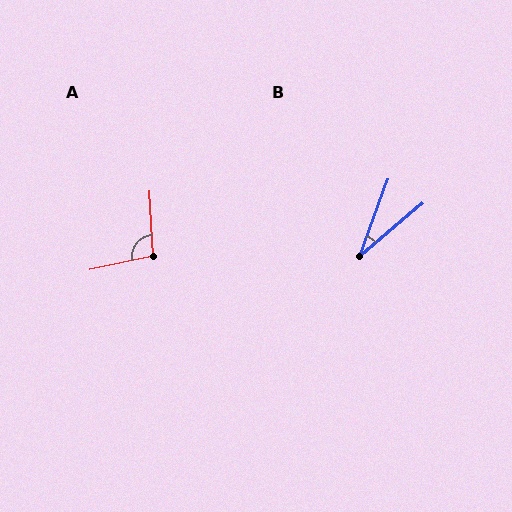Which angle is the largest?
A, at approximately 98 degrees.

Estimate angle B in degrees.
Approximately 29 degrees.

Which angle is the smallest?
B, at approximately 29 degrees.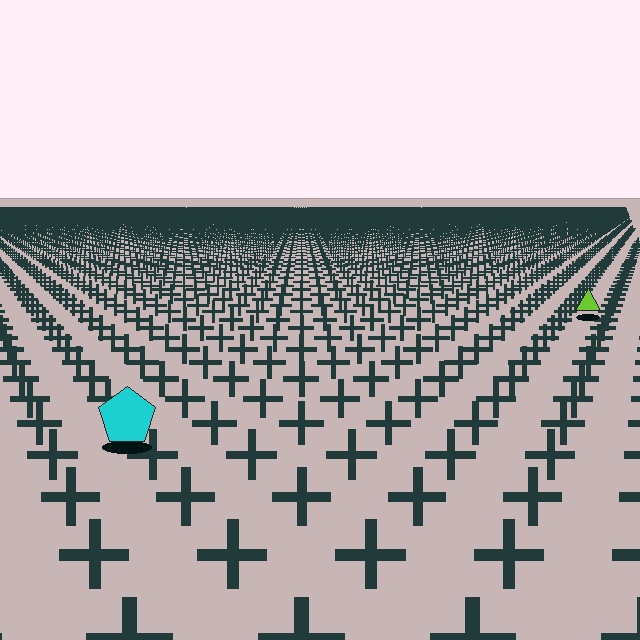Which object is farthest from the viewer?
The lime triangle is farthest from the viewer. It appears smaller and the ground texture around it is denser.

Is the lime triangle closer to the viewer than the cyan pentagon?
No. The cyan pentagon is closer — you can tell from the texture gradient: the ground texture is coarser near it.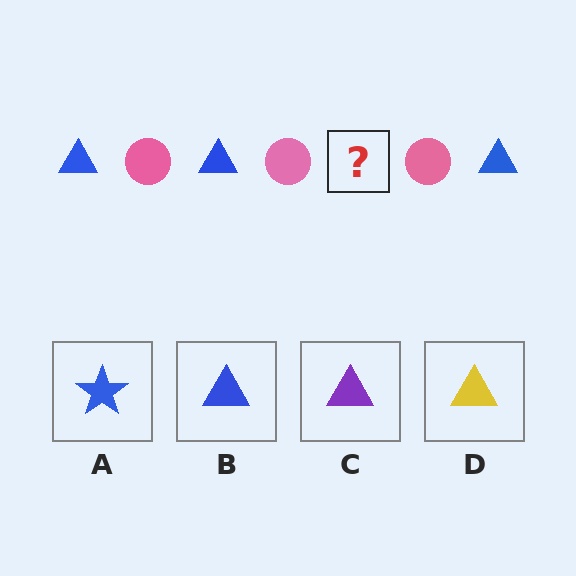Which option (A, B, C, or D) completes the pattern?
B.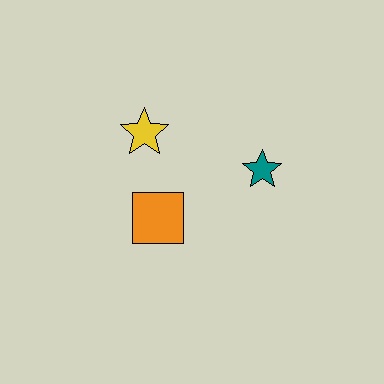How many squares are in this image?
There is 1 square.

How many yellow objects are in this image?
There is 1 yellow object.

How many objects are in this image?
There are 3 objects.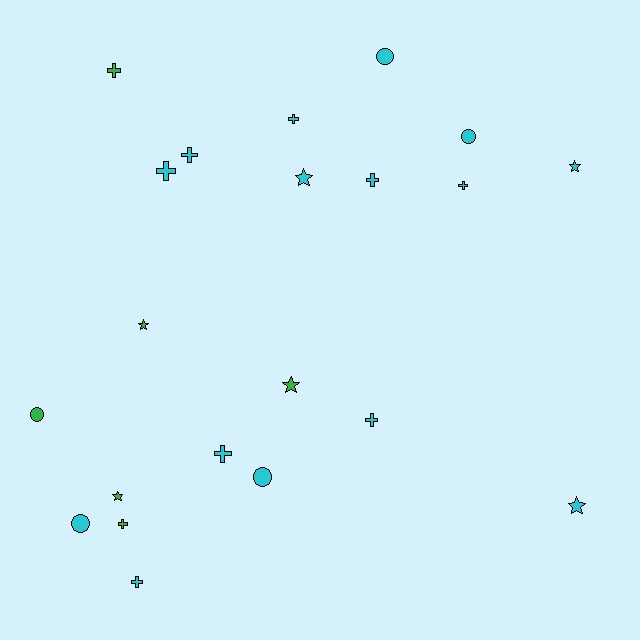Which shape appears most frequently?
Cross, with 10 objects.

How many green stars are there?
There are 3 green stars.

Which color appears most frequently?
Cyan, with 15 objects.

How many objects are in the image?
There are 21 objects.